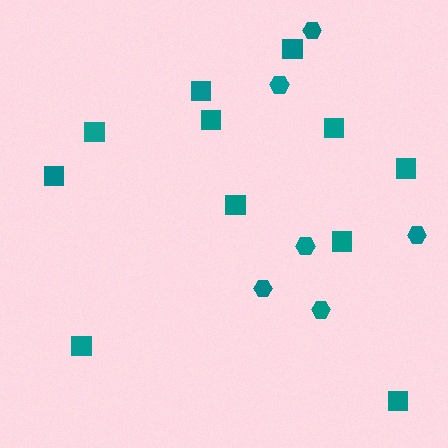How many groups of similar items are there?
There are 2 groups: one group of squares (11) and one group of hexagons (6).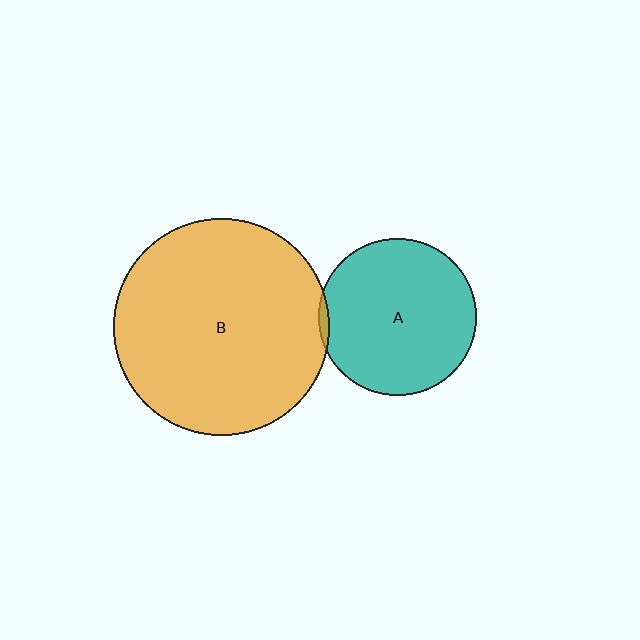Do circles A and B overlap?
Yes.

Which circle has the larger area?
Circle B (orange).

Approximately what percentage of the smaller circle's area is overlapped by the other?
Approximately 5%.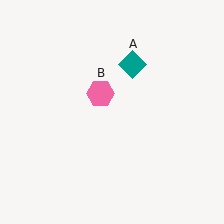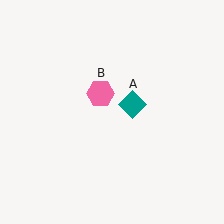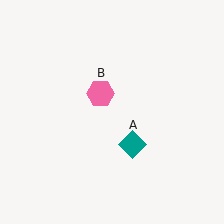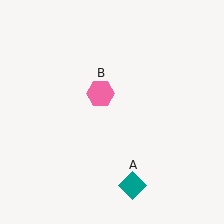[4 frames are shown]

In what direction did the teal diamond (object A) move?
The teal diamond (object A) moved down.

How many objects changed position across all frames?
1 object changed position: teal diamond (object A).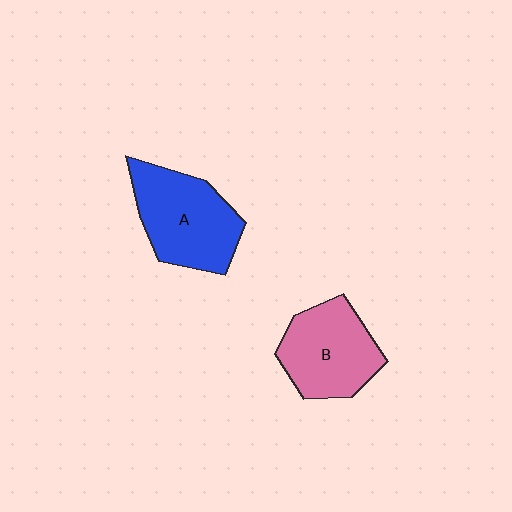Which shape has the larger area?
Shape A (blue).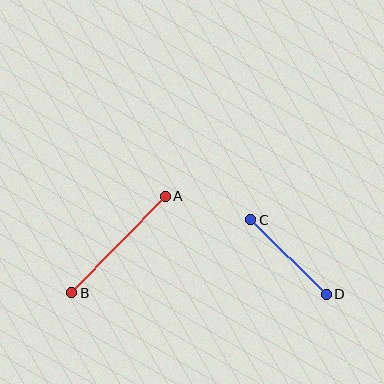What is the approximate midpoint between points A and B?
The midpoint is at approximately (118, 244) pixels.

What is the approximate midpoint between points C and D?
The midpoint is at approximately (288, 257) pixels.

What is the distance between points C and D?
The distance is approximately 106 pixels.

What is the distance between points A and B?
The distance is approximately 134 pixels.